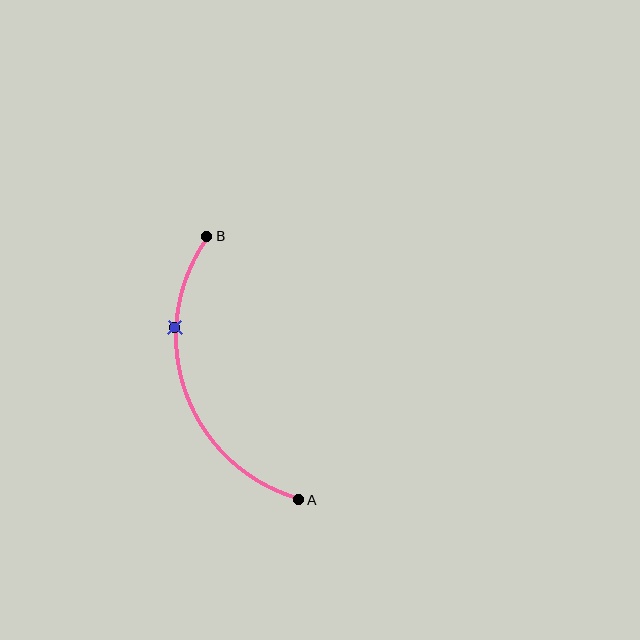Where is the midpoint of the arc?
The arc midpoint is the point on the curve farthest from the straight line joining A and B. It sits to the left of that line.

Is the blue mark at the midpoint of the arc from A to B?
No. The blue mark lies on the arc but is closer to endpoint B. The arc midpoint would be at the point on the curve equidistant along the arc from both A and B.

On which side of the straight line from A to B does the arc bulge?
The arc bulges to the left of the straight line connecting A and B.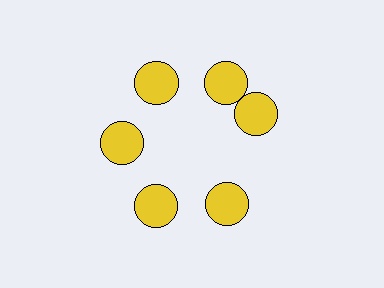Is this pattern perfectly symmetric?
No. The 6 yellow circles are arranged in a ring, but one element near the 3 o'clock position is rotated out of alignment along the ring, breaking the 6-fold rotational symmetry.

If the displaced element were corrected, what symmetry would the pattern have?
It would have 6-fold rotational symmetry — the pattern would map onto itself every 60 degrees.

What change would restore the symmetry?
The symmetry would be restored by rotating it back into even spacing with its neighbors so that all 6 circles sit at equal angles and equal distance from the center.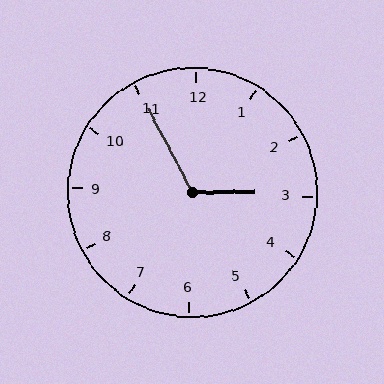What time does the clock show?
2:55.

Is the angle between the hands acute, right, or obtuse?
It is obtuse.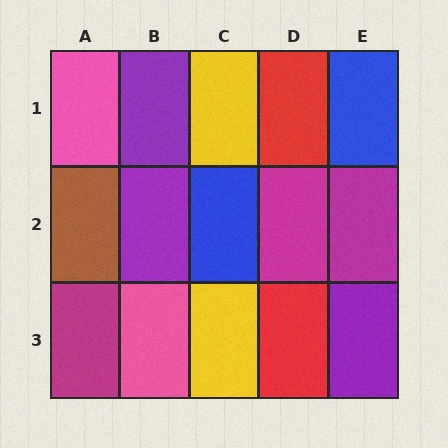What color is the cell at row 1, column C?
Yellow.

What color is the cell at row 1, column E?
Blue.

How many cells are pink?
2 cells are pink.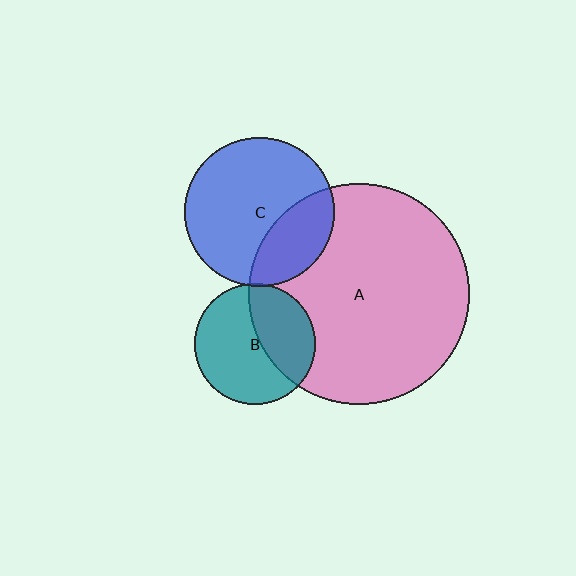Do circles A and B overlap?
Yes.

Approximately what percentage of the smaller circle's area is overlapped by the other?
Approximately 40%.